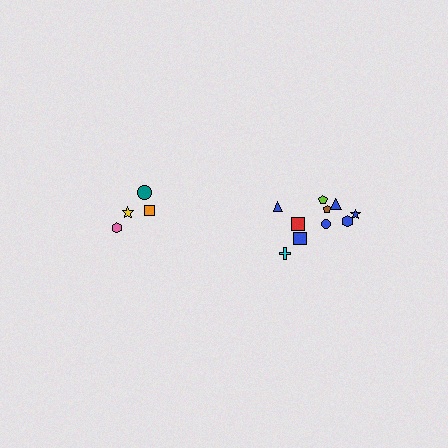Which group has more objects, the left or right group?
The right group.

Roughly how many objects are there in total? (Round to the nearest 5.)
Roughly 15 objects in total.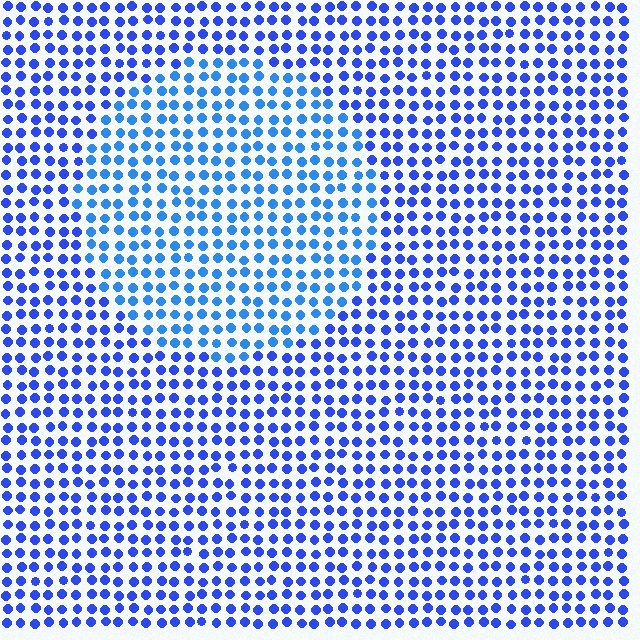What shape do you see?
I see a circle.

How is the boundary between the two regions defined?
The boundary is defined purely by a slight shift in hue (about 21 degrees). Spacing, size, and orientation are identical on both sides.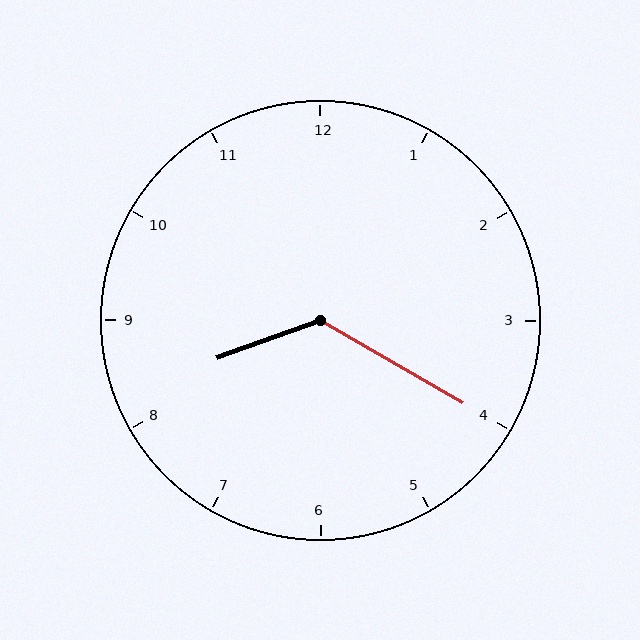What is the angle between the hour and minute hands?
Approximately 130 degrees.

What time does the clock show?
8:20.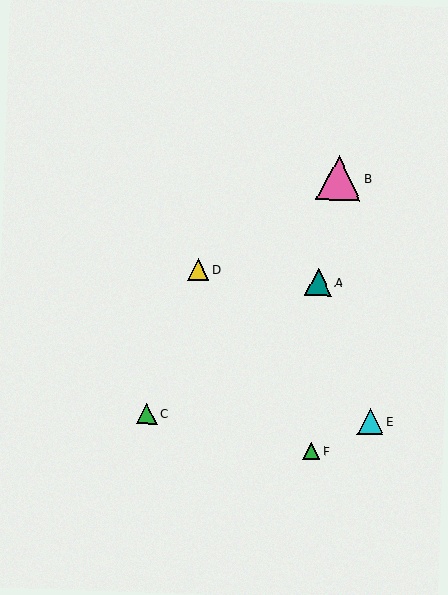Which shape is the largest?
The pink triangle (labeled B) is the largest.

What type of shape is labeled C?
Shape C is a green triangle.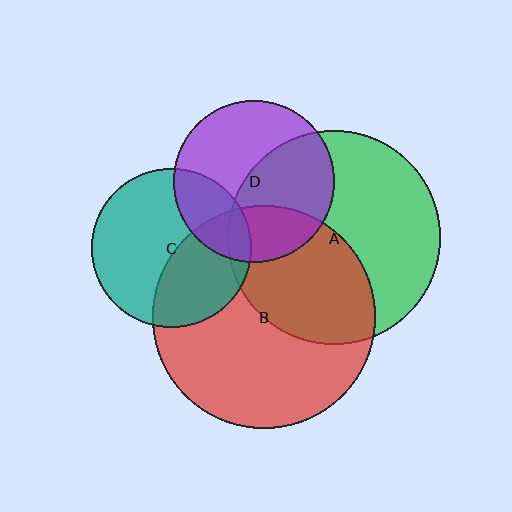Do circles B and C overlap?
Yes.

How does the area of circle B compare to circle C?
Approximately 2.0 times.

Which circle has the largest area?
Circle B (red).